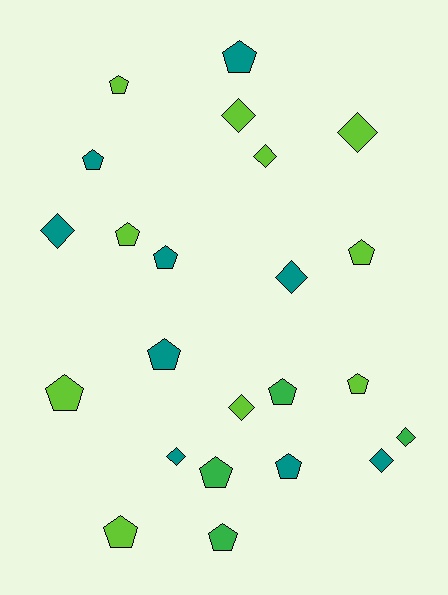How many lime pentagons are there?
There are 6 lime pentagons.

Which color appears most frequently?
Lime, with 10 objects.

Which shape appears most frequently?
Pentagon, with 14 objects.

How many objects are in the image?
There are 23 objects.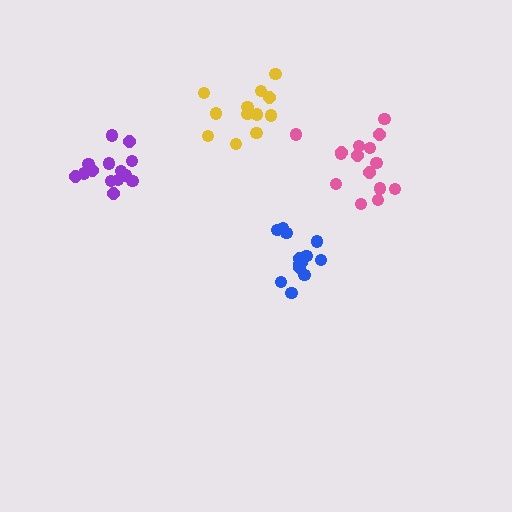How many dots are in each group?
Group 1: 12 dots, Group 2: 13 dots, Group 3: 14 dots, Group 4: 15 dots (54 total).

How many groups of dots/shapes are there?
There are 4 groups.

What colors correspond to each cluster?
The clusters are colored: yellow, blue, purple, pink.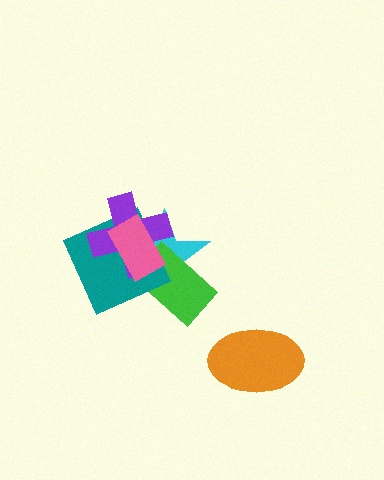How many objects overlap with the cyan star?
4 objects overlap with the cyan star.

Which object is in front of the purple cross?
The pink rectangle is in front of the purple cross.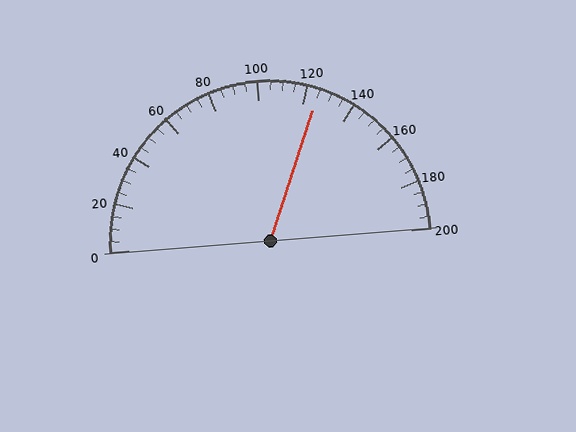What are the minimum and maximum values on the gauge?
The gauge ranges from 0 to 200.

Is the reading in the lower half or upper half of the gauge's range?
The reading is in the upper half of the range (0 to 200).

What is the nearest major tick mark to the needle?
The nearest major tick mark is 120.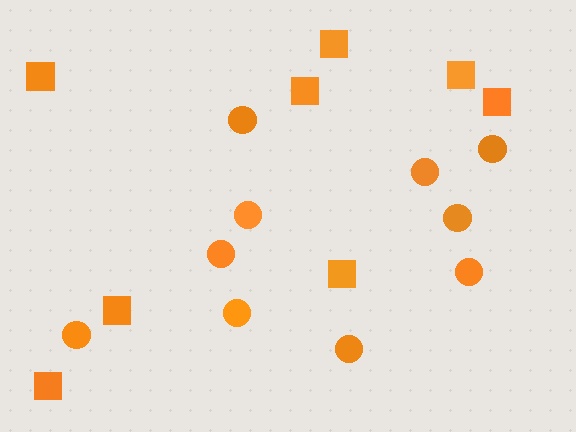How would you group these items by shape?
There are 2 groups: one group of circles (10) and one group of squares (8).